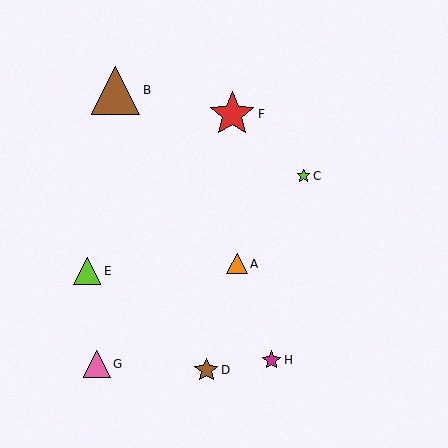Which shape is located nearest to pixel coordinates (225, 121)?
The red star (labeled F) at (232, 114) is nearest to that location.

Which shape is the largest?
The brown triangle (labeled B) is the largest.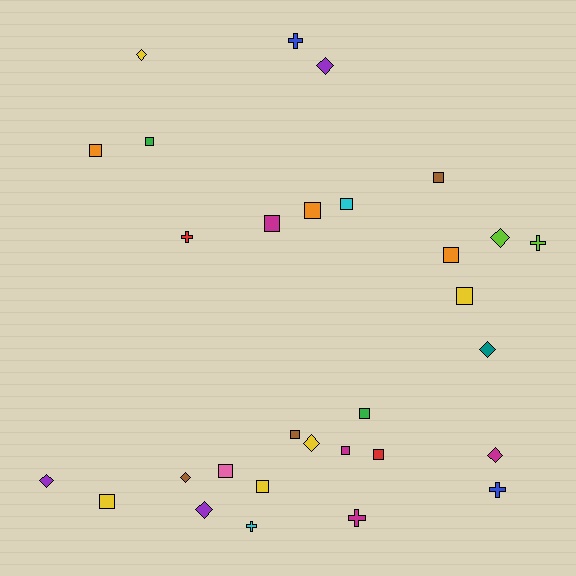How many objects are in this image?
There are 30 objects.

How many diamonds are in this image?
There are 9 diamonds.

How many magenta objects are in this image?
There are 4 magenta objects.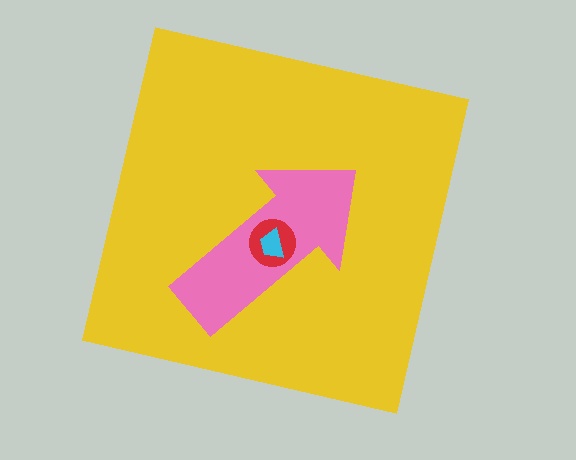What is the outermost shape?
The yellow square.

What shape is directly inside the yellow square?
The pink arrow.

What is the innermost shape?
The cyan trapezoid.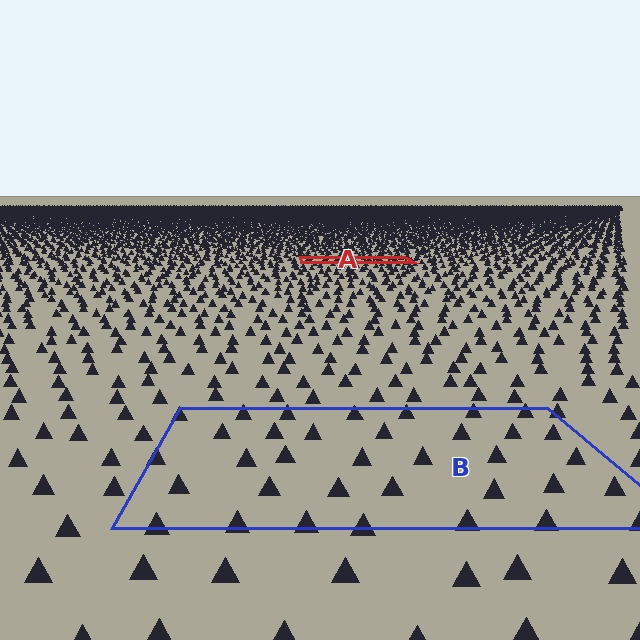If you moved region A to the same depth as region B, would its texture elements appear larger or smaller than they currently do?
They would appear larger. At a closer depth, the same texture elements are projected at a bigger on-screen size.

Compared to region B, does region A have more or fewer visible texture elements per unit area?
Region A has more texture elements per unit area — they are packed more densely because it is farther away.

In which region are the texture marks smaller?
The texture marks are smaller in region A, because it is farther away.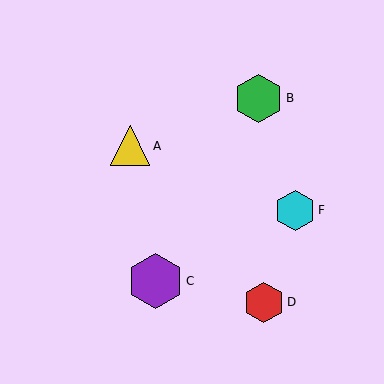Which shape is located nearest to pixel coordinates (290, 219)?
The cyan hexagon (labeled F) at (295, 210) is nearest to that location.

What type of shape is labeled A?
Shape A is a yellow triangle.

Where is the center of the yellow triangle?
The center of the yellow triangle is at (130, 146).